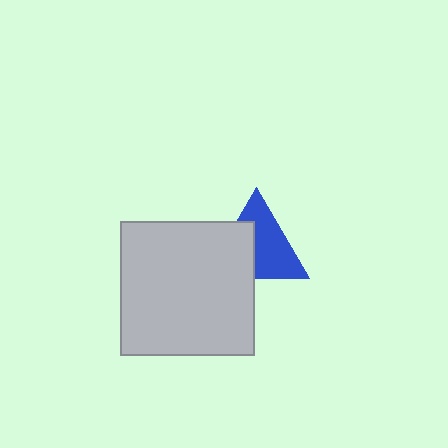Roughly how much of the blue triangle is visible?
About half of it is visible (roughly 58%).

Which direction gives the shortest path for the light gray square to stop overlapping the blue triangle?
Moving toward the lower-left gives the shortest separation.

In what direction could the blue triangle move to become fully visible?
The blue triangle could move toward the upper-right. That would shift it out from behind the light gray square entirely.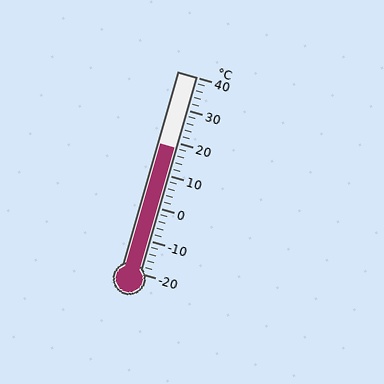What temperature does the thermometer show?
The thermometer shows approximately 18°C.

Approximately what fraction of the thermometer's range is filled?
The thermometer is filled to approximately 65% of its range.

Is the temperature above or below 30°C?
The temperature is below 30°C.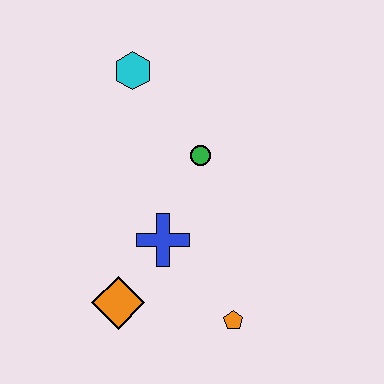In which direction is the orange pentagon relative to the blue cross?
The orange pentagon is below the blue cross.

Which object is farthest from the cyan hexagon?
The orange pentagon is farthest from the cyan hexagon.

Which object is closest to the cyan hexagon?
The green circle is closest to the cyan hexagon.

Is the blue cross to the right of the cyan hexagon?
Yes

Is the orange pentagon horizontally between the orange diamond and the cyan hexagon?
No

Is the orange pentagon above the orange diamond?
No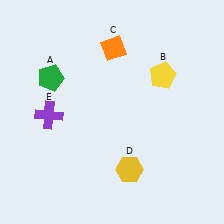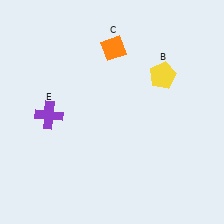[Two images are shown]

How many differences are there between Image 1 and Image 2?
There are 2 differences between the two images.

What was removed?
The yellow hexagon (D), the green pentagon (A) were removed in Image 2.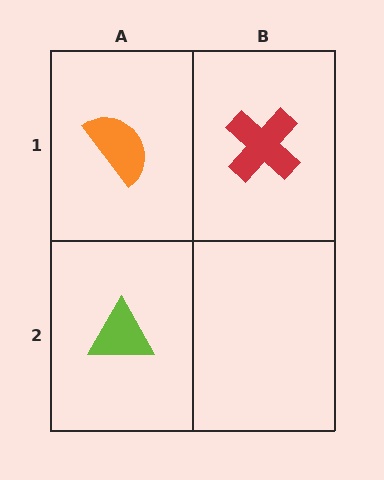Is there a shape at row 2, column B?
No, that cell is empty.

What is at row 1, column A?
An orange semicircle.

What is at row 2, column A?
A lime triangle.